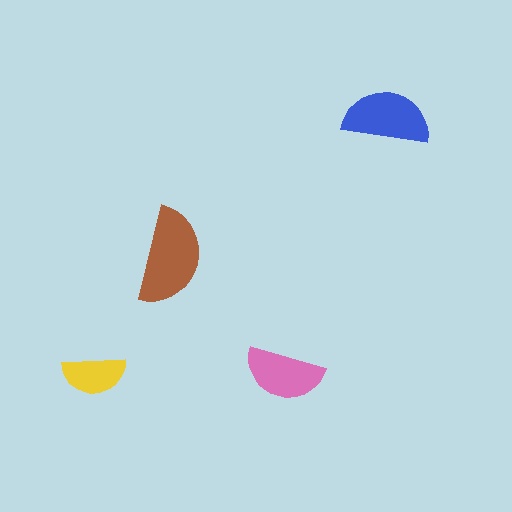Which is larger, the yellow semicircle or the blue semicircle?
The blue one.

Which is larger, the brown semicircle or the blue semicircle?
The brown one.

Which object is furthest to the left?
The yellow semicircle is leftmost.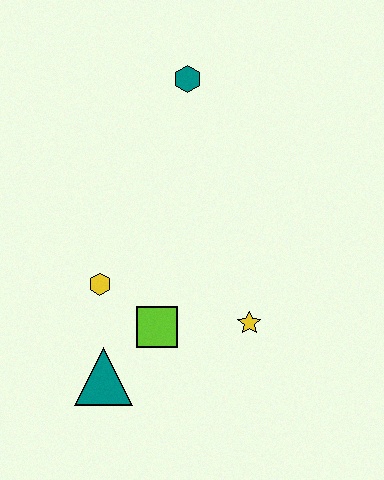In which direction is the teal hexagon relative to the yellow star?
The teal hexagon is above the yellow star.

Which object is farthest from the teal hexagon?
The teal triangle is farthest from the teal hexagon.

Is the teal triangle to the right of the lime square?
No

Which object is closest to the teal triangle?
The lime square is closest to the teal triangle.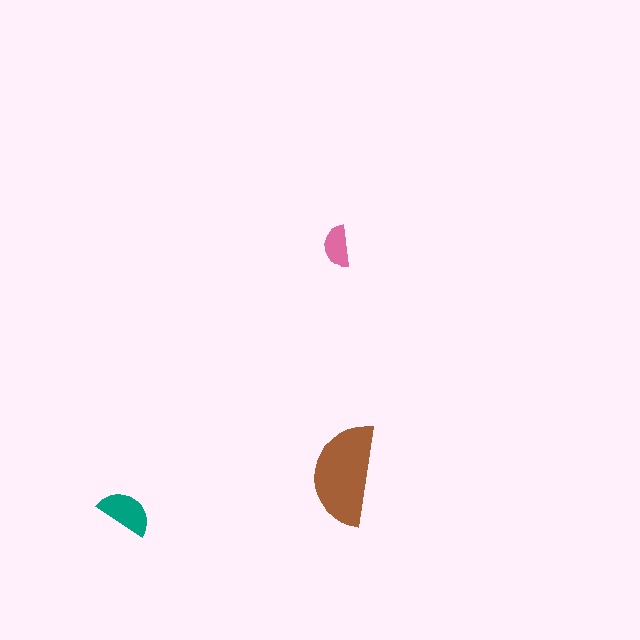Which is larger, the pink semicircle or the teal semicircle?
The teal one.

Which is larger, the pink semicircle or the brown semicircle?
The brown one.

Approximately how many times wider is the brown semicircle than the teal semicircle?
About 2 times wider.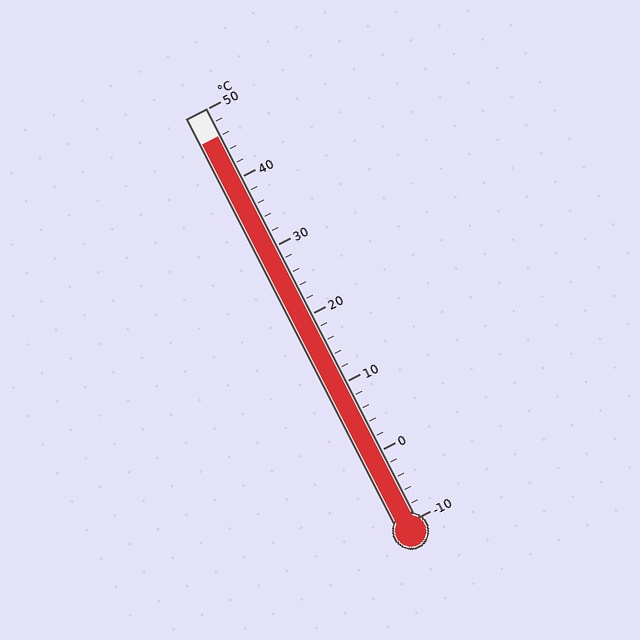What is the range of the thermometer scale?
The thermometer scale ranges from -10°C to 50°C.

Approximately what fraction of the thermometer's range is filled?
The thermometer is filled to approximately 95% of its range.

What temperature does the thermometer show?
The thermometer shows approximately 46°C.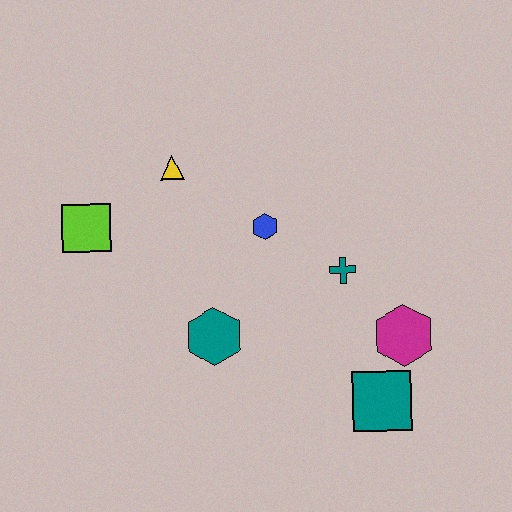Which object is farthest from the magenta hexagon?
The lime square is farthest from the magenta hexagon.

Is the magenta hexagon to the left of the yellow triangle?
No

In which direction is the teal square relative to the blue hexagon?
The teal square is below the blue hexagon.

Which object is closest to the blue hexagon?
The teal cross is closest to the blue hexagon.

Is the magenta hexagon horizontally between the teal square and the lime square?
No